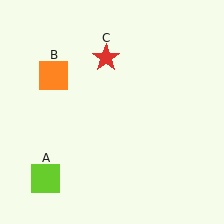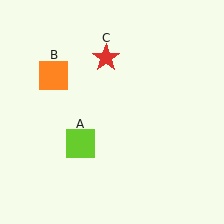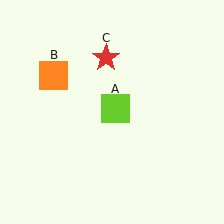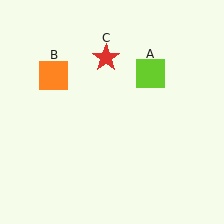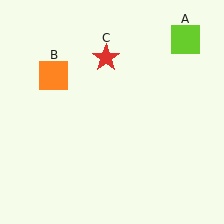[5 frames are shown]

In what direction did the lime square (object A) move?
The lime square (object A) moved up and to the right.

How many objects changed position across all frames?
1 object changed position: lime square (object A).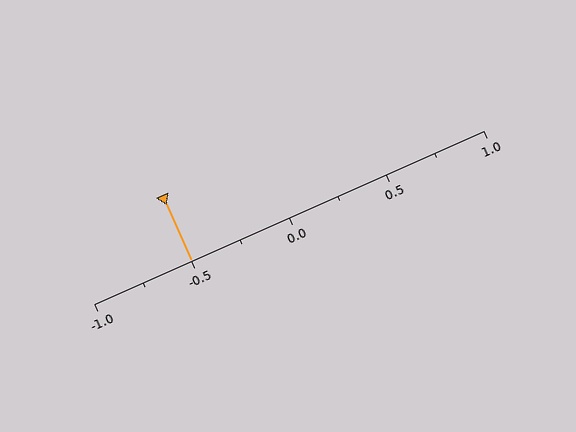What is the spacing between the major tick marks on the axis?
The major ticks are spaced 0.5 apart.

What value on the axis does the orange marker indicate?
The marker indicates approximately -0.5.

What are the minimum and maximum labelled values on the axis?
The axis runs from -1.0 to 1.0.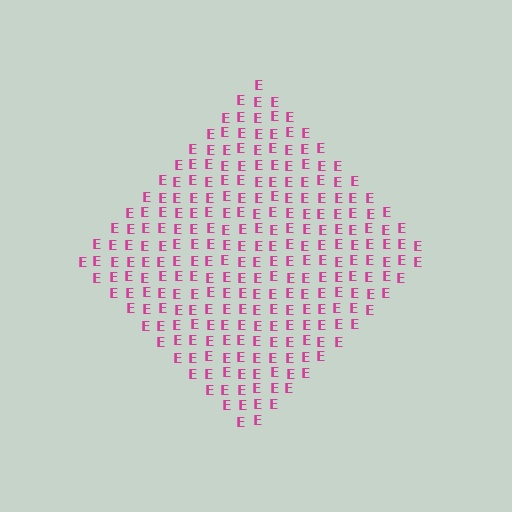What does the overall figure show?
The overall figure shows a diamond.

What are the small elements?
The small elements are letter E's.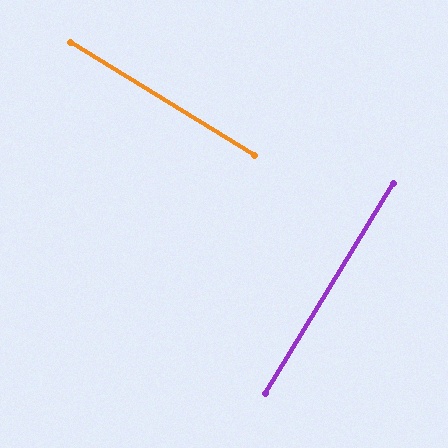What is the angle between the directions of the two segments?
Approximately 90 degrees.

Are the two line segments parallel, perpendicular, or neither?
Perpendicular — they meet at approximately 90°.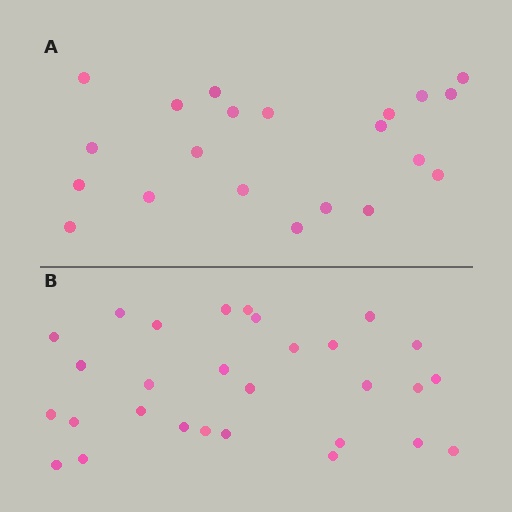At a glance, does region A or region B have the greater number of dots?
Region B (the bottom region) has more dots.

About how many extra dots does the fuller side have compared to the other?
Region B has roughly 8 or so more dots than region A.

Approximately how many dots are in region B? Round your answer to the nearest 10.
About 30 dots. (The exact count is 29, which rounds to 30.)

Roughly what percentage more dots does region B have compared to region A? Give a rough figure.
About 40% more.